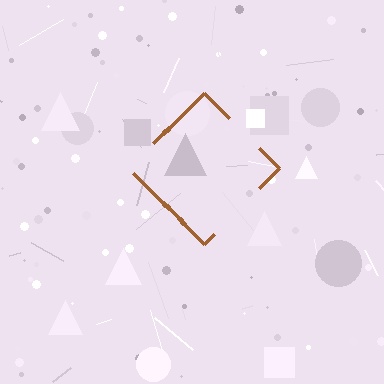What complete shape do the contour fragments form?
The contour fragments form a diamond.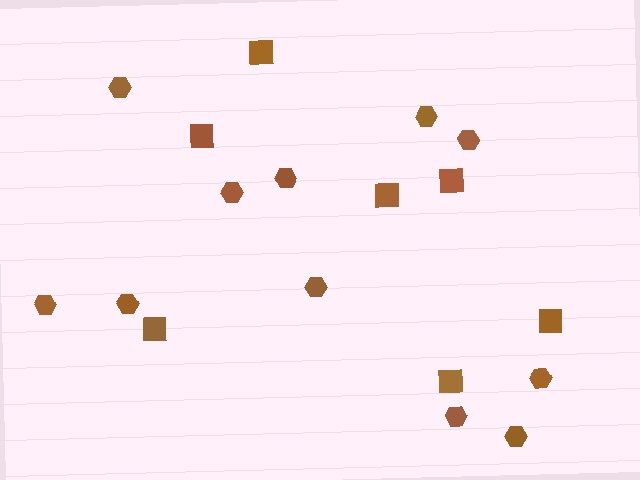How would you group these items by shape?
There are 2 groups: one group of hexagons (11) and one group of squares (7).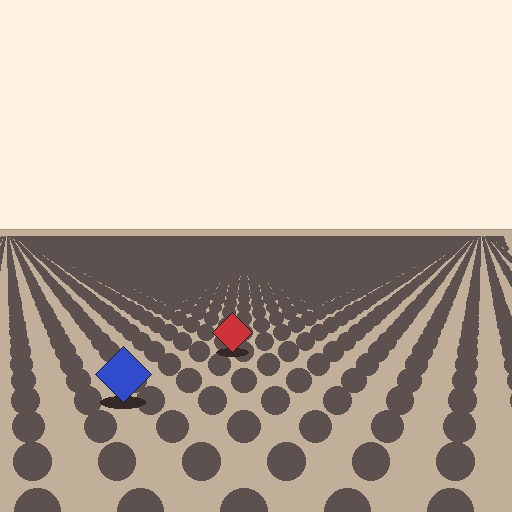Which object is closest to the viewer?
The blue diamond is closest. The texture marks near it are larger and more spread out.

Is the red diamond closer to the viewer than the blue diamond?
No. The blue diamond is closer — you can tell from the texture gradient: the ground texture is coarser near it.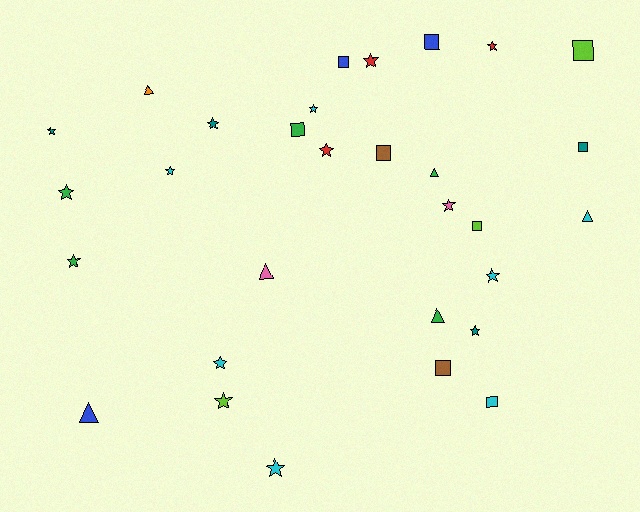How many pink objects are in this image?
There are 2 pink objects.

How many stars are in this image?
There are 15 stars.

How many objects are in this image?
There are 30 objects.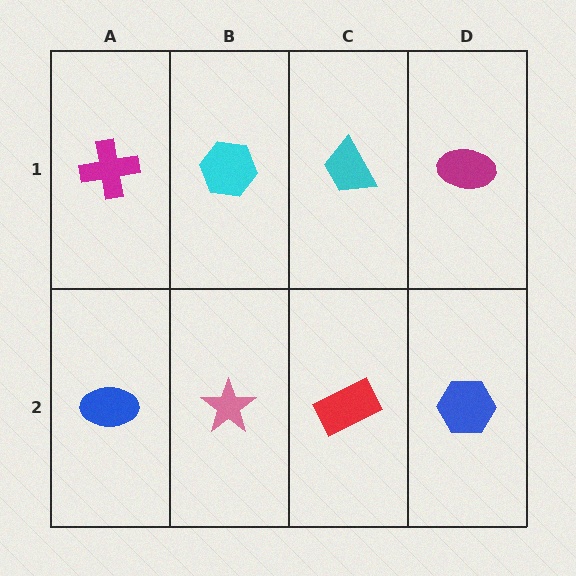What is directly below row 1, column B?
A pink star.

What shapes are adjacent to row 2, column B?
A cyan hexagon (row 1, column B), a blue ellipse (row 2, column A), a red rectangle (row 2, column C).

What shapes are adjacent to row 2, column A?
A magenta cross (row 1, column A), a pink star (row 2, column B).